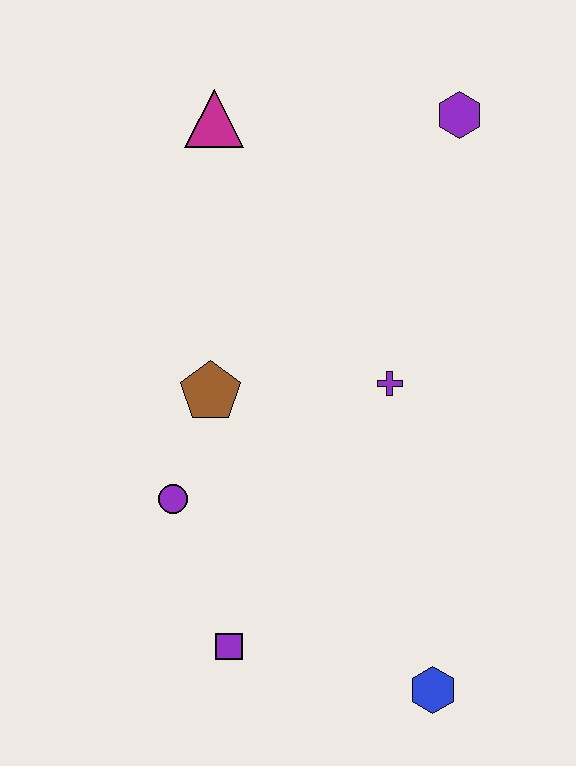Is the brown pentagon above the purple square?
Yes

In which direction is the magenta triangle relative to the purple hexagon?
The magenta triangle is to the left of the purple hexagon.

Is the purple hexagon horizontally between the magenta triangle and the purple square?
No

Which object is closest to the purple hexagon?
The magenta triangle is closest to the purple hexagon.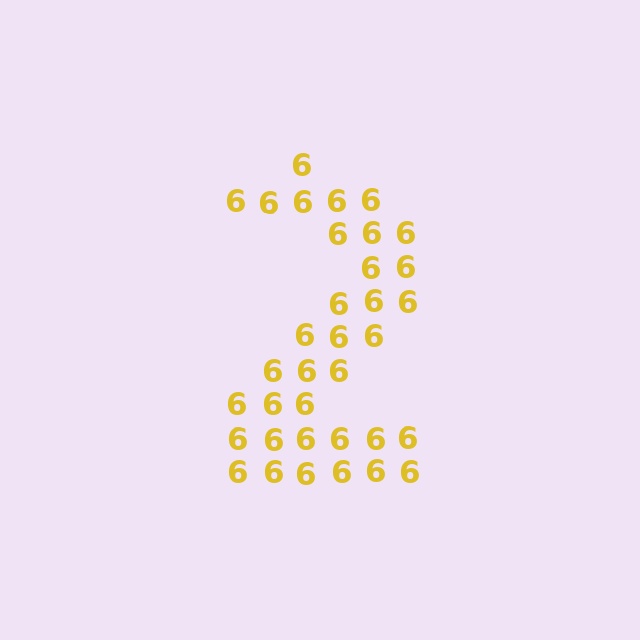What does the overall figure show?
The overall figure shows the digit 2.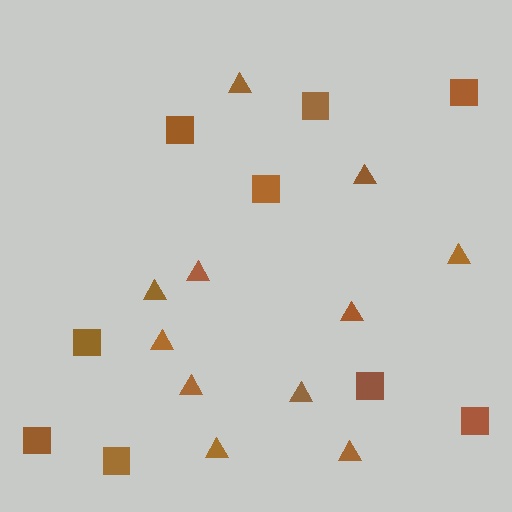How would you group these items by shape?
There are 2 groups: one group of squares (9) and one group of triangles (11).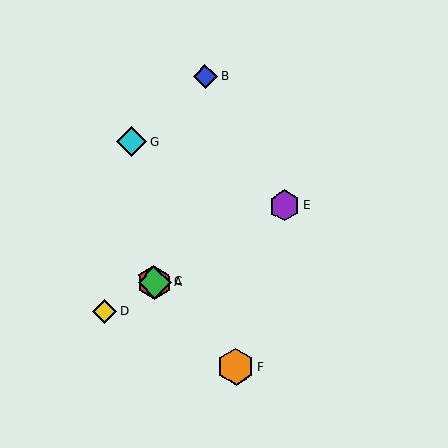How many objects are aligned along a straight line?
4 objects (A, C, D, E) are aligned along a straight line.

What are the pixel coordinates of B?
Object B is at (205, 76).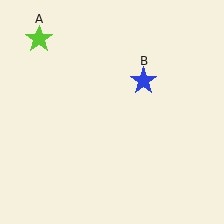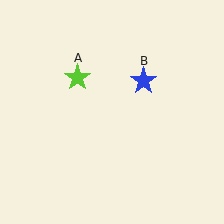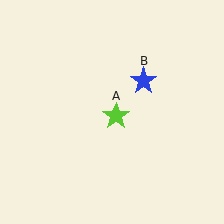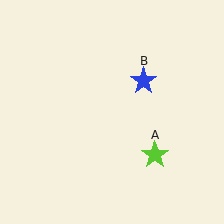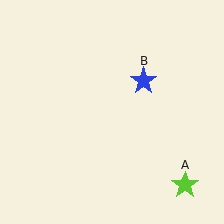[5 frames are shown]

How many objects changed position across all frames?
1 object changed position: lime star (object A).